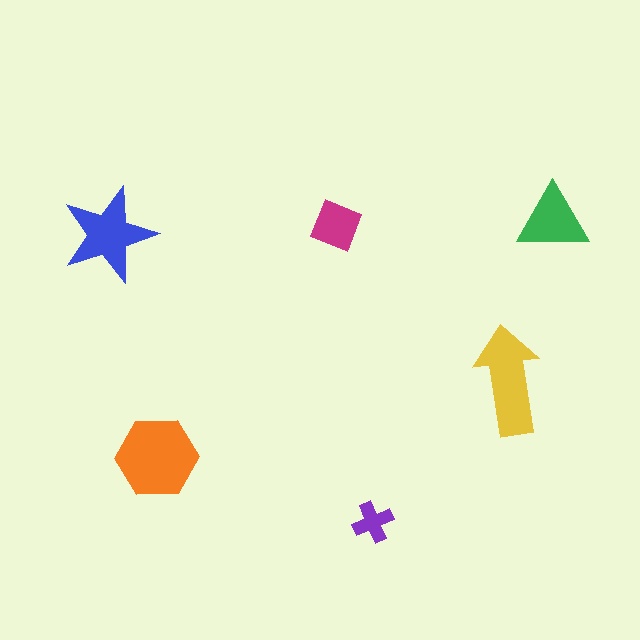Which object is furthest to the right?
The green triangle is rightmost.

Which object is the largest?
The orange hexagon.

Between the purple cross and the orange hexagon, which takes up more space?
The orange hexagon.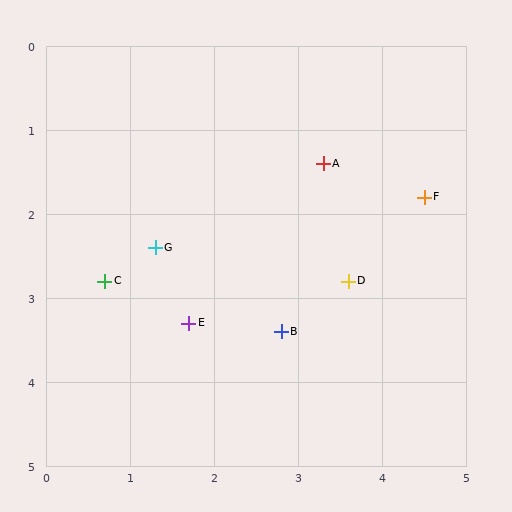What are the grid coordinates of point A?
Point A is at approximately (3.3, 1.4).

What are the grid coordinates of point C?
Point C is at approximately (0.7, 2.8).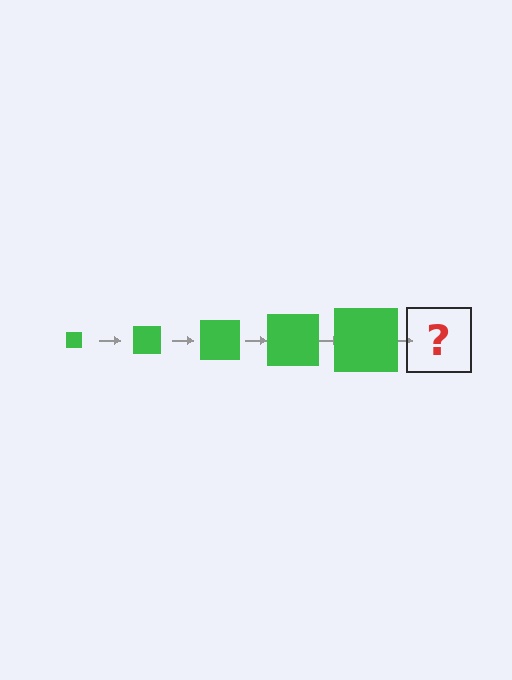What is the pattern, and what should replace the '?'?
The pattern is that the square gets progressively larger each step. The '?' should be a green square, larger than the previous one.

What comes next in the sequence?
The next element should be a green square, larger than the previous one.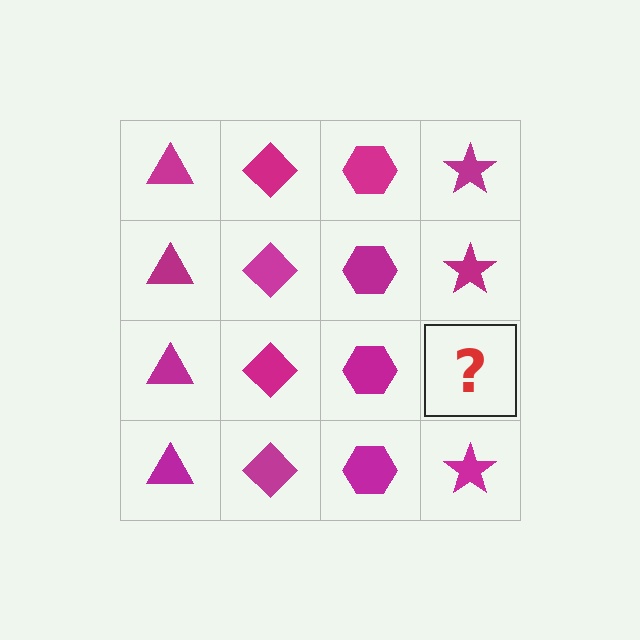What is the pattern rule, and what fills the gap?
The rule is that each column has a consistent shape. The gap should be filled with a magenta star.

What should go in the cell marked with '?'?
The missing cell should contain a magenta star.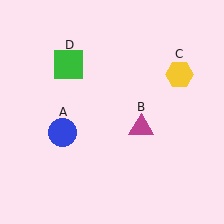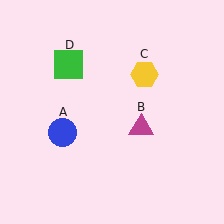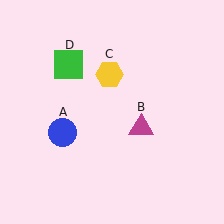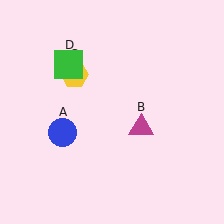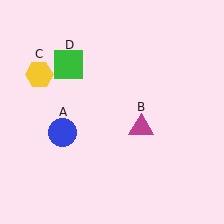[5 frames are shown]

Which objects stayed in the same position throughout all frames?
Blue circle (object A) and magenta triangle (object B) and green square (object D) remained stationary.